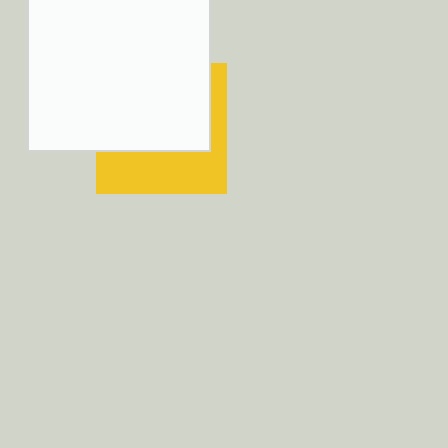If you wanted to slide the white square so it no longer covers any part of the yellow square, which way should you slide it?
Slide it up — that is the most direct way to separate the two shapes.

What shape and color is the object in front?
The object in front is a white square.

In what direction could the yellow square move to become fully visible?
The yellow square could move down. That would shift it out from behind the white square entirely.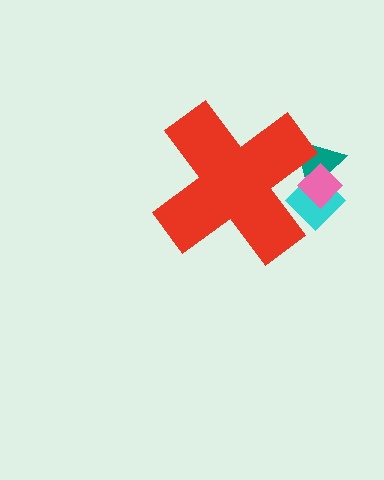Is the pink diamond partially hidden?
Yes, the pink diamond is partially hidden behind the red cross.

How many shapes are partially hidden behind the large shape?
3 shapes are partially hidden.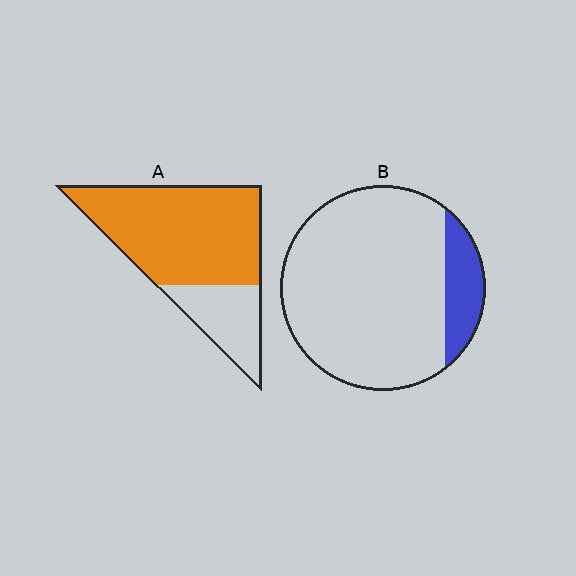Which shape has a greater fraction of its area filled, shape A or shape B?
Shape A.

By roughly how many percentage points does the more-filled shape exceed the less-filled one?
By roughly 60 percentage points (A over B).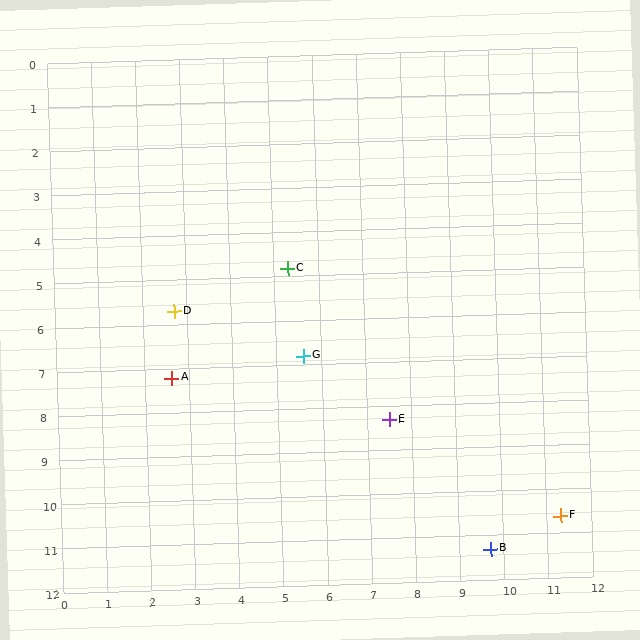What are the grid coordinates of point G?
Point G is at approximately (5.6, 6.8).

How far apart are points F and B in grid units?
Points F and B are about 1.7 grid units apart.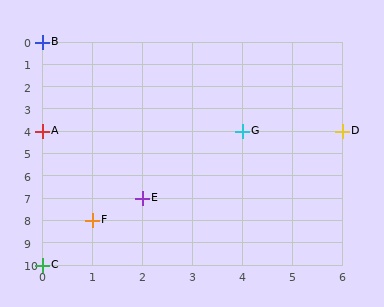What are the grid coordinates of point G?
Point G is at grid coordinates (4, 4).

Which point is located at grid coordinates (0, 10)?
Point C is at (0, 10).